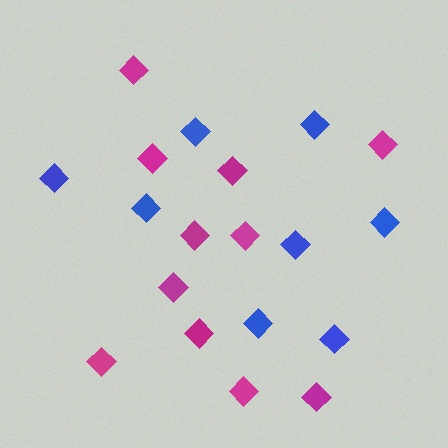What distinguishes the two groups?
There are 2 groups: one group of blue diamonds (8) and one group of magenta diamonds (11).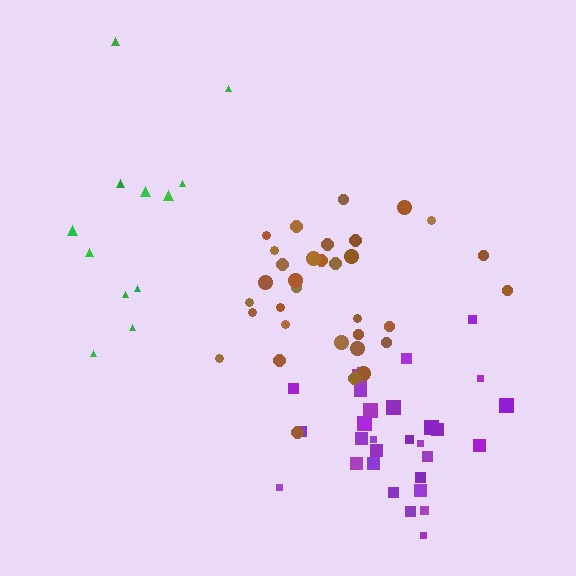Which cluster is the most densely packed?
Purple.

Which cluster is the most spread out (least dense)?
Green.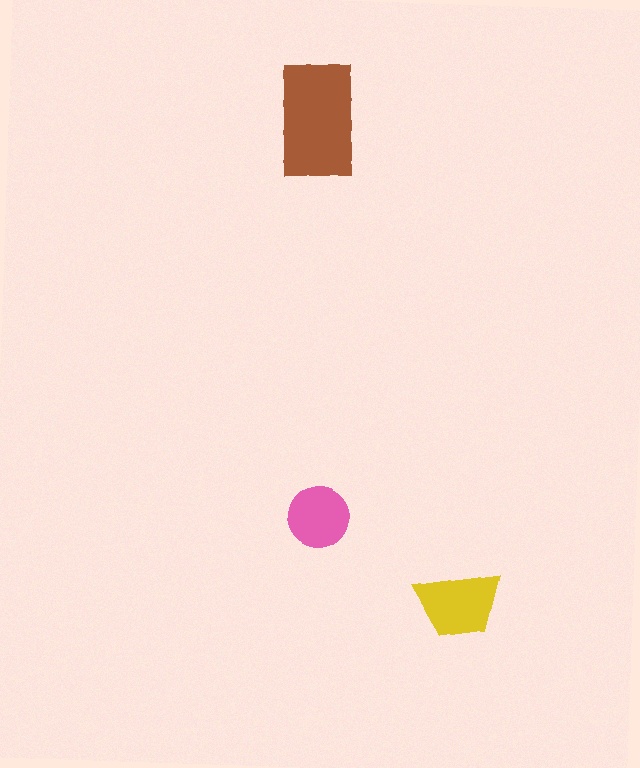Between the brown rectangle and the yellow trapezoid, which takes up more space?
The brown rectangle.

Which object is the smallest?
The pink circle.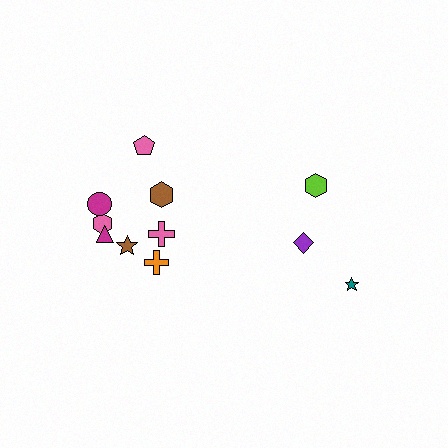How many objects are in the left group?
There are 8 objects.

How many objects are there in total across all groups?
There are 11 objects.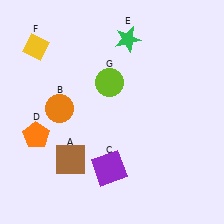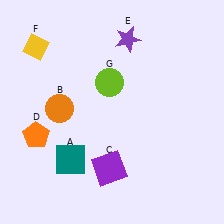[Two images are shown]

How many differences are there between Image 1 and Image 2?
There are 2 differences between the two images.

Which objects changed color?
A changed from brown to teal. E changed from green to purple.